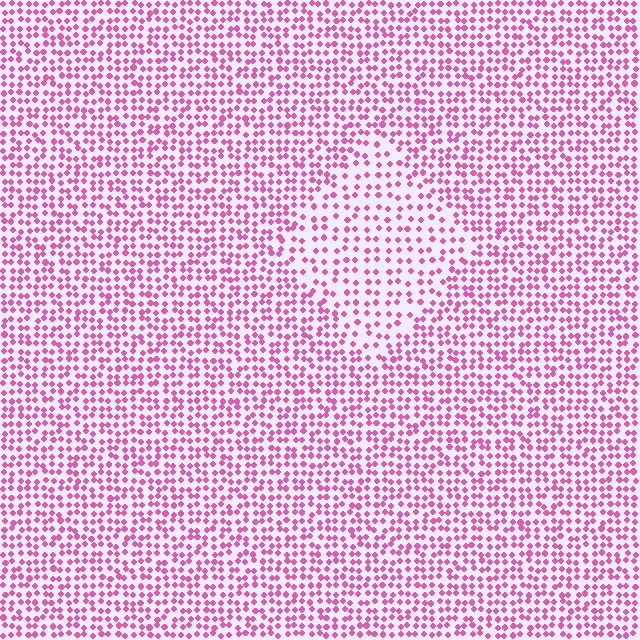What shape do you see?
I see a diamond.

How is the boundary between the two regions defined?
The boundary is defined by a change in element density (approximately 1.7x ratio). All elements are the same color, size, and shape.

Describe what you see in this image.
The image contains small pink elements arranged at two different densities. A diamond-shaped region is visible where the elements are less densely packed than the surrounding area.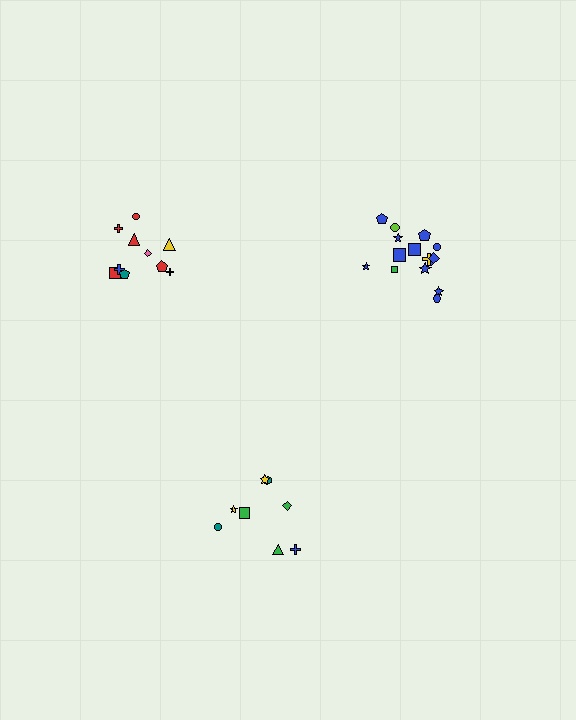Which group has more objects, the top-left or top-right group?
The top-right group.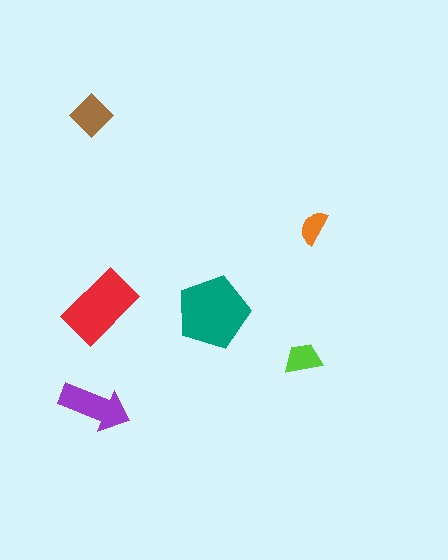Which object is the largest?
The teal pentagon.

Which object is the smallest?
The orange semicircle.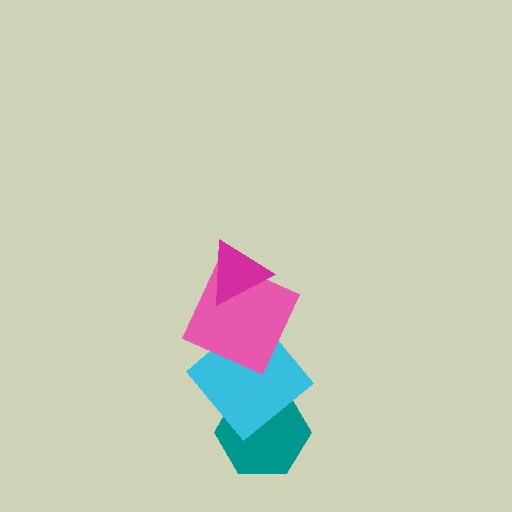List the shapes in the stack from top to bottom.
From top to bottom: the magenta triangle, the pink square, the cyan diamond, the teal hexagon.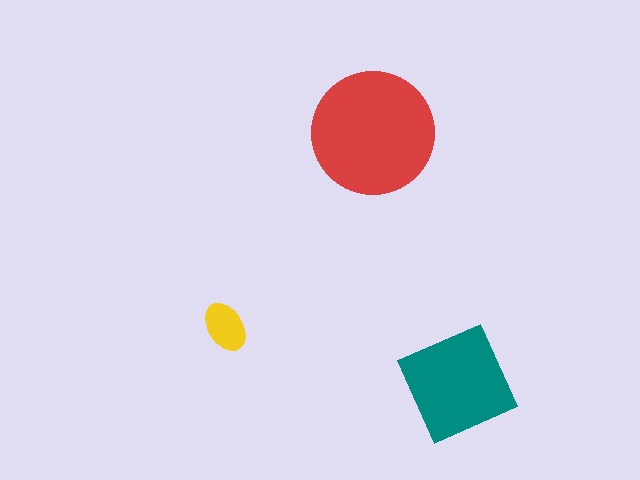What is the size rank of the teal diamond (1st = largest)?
2nd.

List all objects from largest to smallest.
The red circle, the teal diamond, the yellow ellipse.